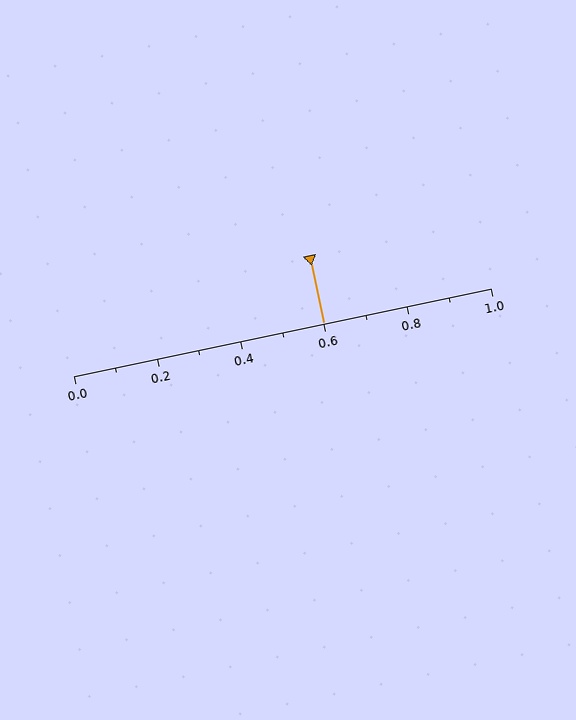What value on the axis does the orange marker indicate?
The marker indicates approximately 0.6.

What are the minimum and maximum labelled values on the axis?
The axis runs from 0.0 to 1.0.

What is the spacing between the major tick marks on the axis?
The major ticks are spaced 0.2 apart.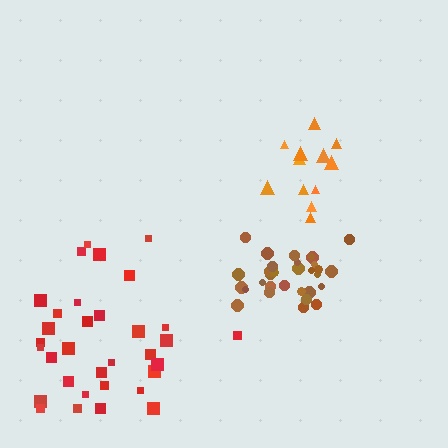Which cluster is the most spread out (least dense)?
Red.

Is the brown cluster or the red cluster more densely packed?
Brown.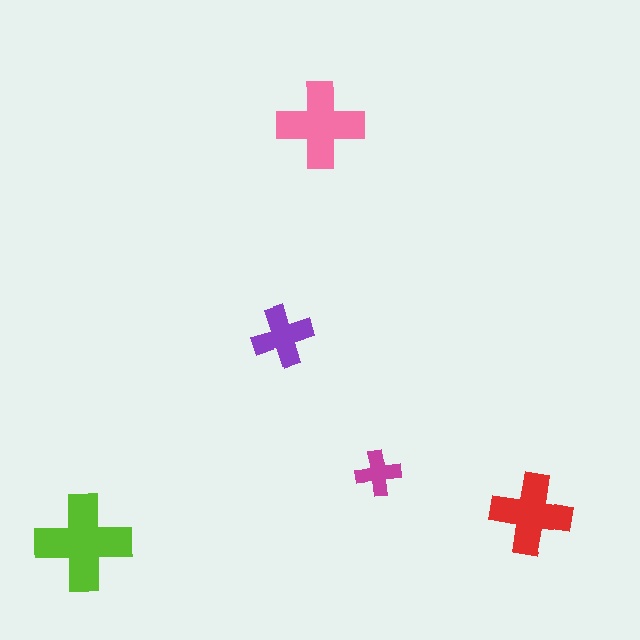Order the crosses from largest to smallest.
the lime one, the pink one, the red one, the purple one, the magenta one.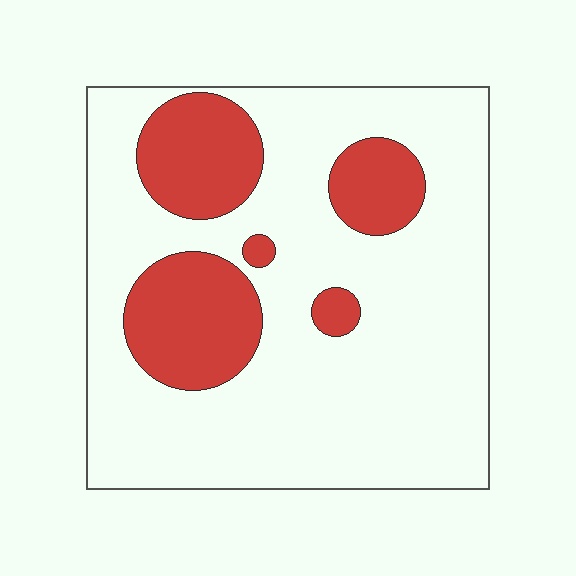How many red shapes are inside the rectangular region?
5.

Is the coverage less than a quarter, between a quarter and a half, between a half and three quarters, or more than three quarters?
Less than a quarter.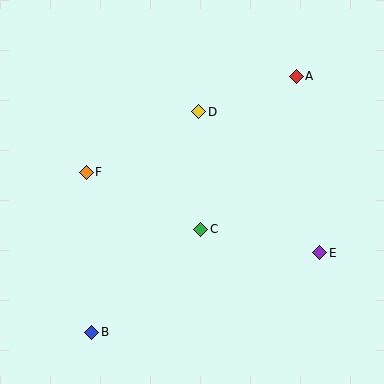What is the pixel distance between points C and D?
The distance between C and D is 118 pixels.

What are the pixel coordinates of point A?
Point A is at (296, 76).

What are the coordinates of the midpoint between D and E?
The midpoint between D and E is at (259, 182).